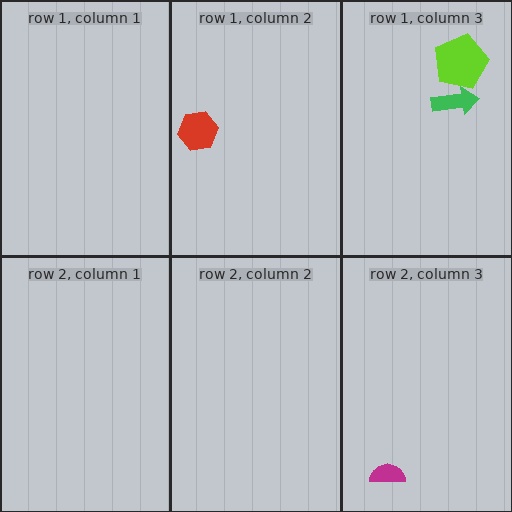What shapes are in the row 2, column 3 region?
The magenta semicircle.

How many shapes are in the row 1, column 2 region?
1.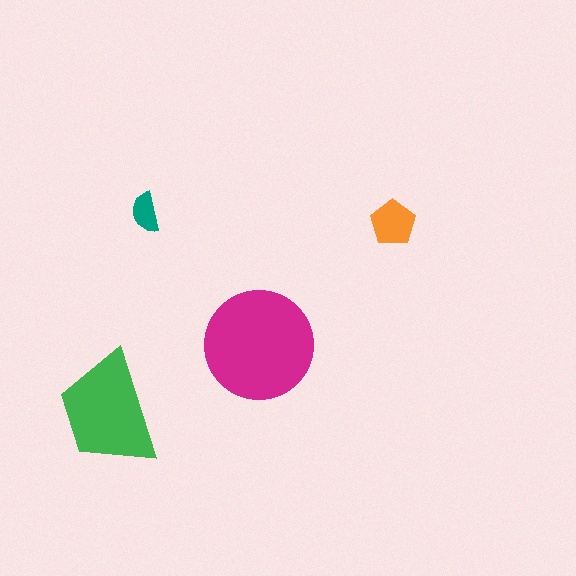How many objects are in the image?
There are 4 objects in the image.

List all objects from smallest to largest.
The teal semicircle, the orange pentagon, the green trapezoid, the magenta circle.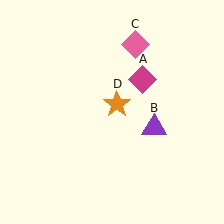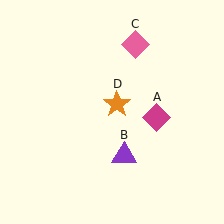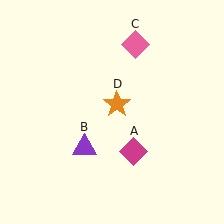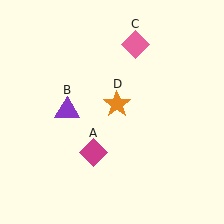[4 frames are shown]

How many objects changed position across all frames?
2 objects changed position: magenta diamond (object A), purple triangle (object B).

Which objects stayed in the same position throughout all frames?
Pink diamond (object C) and orange star (object D) remained stationary.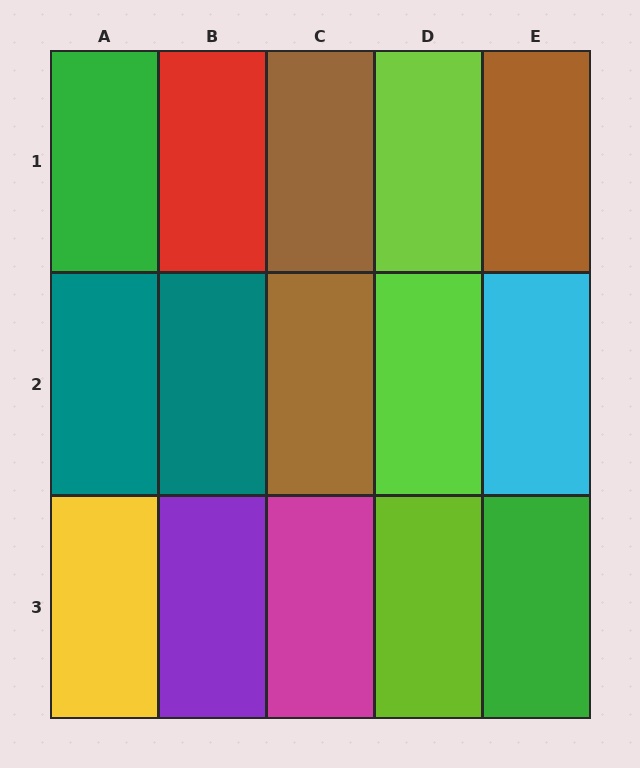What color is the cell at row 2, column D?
Lime.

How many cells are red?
1 cell is red.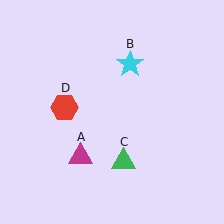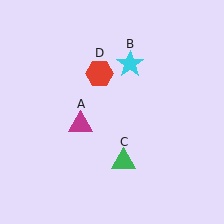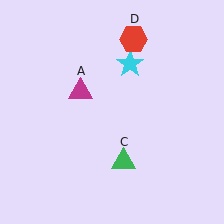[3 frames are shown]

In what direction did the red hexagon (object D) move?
The red hexagon (object D) moved up and to the right.